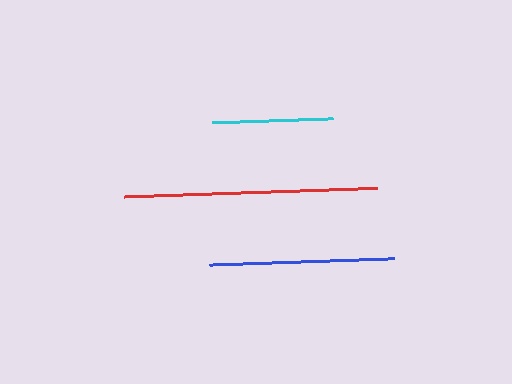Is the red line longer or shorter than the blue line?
The red line is longer than the blue line.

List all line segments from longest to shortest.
From longest to shortest: red, blue, cyan.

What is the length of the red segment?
The red segment is approximately 253 pixels long.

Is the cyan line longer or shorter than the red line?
The red line is longer than the cyan line.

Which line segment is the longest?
The red line is the longest at approximately 253 pixels.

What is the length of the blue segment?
The blue segment is approximately 186 pixels long.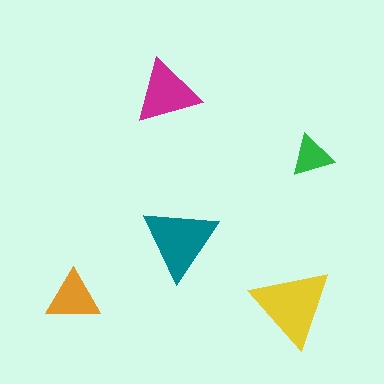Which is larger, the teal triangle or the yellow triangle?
The yellow one.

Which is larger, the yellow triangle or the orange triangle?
The yellow one.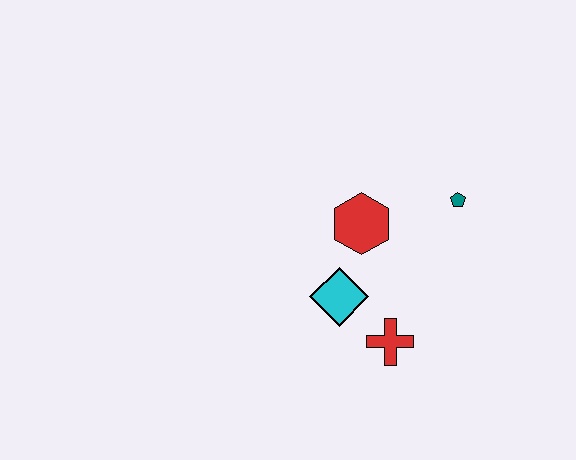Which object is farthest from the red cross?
The teal pentagon is farthest from the red cross.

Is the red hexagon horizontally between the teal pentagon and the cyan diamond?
Yes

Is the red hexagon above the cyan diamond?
Yes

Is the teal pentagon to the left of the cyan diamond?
No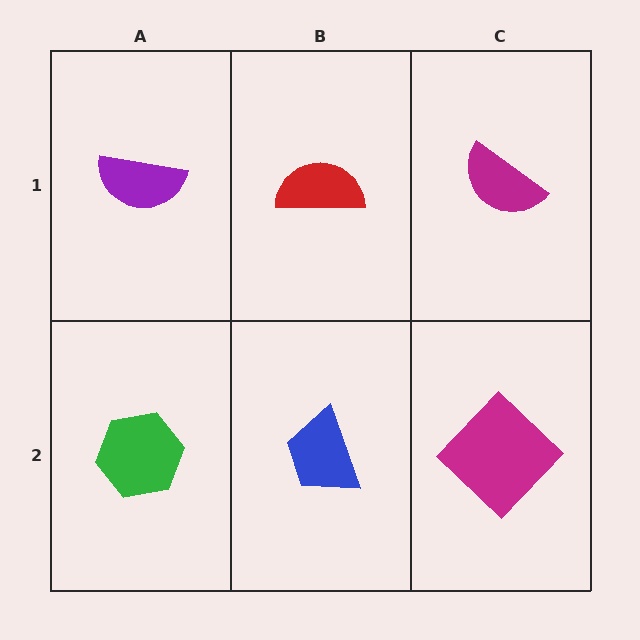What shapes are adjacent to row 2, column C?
A magenta semicircle (row 1, column C), a blue trapezoid (row 2, column B).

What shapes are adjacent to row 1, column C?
A magenta diamond (row 2, column C), a red semicircle (row 1, column B).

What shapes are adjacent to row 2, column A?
A purple semicircle (row 1, column A), a blue trapezoid (row 2, column B).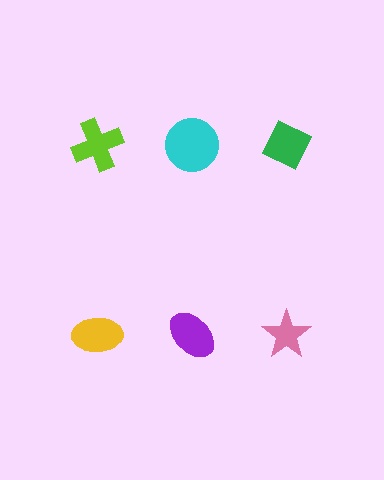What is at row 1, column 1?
A lime cross.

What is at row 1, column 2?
A cyan circle.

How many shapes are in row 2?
3 shapes.